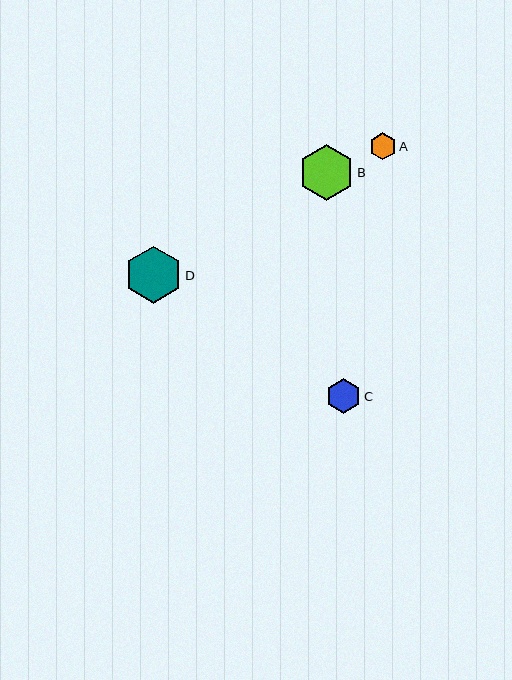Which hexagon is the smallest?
Hexagon A is the smallest with a size of approximately 27 pixels.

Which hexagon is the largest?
Hexagon D is the largest with a size of approximately 57 pixels.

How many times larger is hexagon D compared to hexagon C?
Hexagon D is approximately 1.6 times the size of hexagon C.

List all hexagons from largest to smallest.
From largest to smallest: D, B, C, A.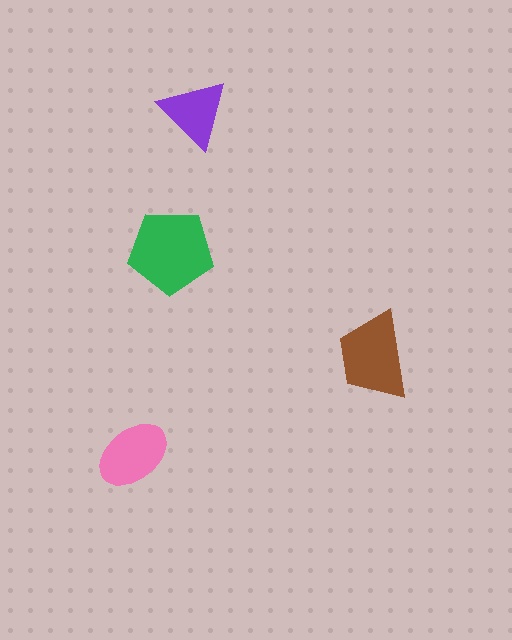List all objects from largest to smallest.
The green pentagon, the brown trapezoid, the pink ellipse, the purple triangle.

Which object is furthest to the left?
The pink ellipse is leftmost.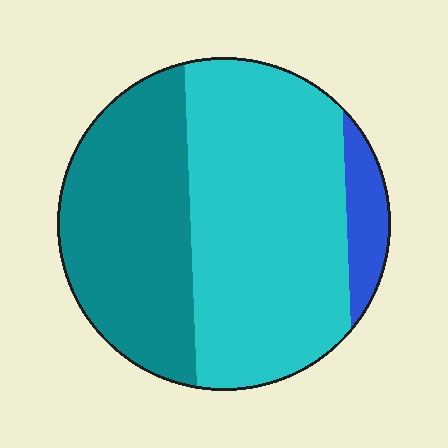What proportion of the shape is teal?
Teal covers around 35% of the shape.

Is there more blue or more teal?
Teal.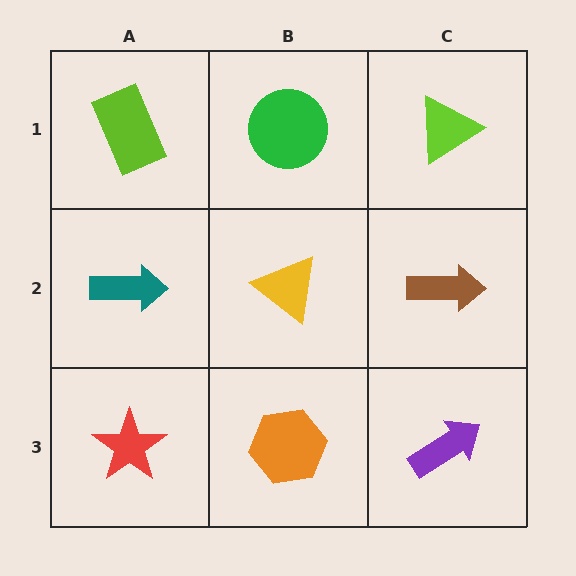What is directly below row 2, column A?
A red star.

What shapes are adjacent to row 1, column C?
A brown arrow (row 2, column C), a green circle (row 1, column B).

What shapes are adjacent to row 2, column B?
A green circle (row 1, column B), an orange hexagon (row 3, column B), a teal arrow (row 2, column A), a brown arrow (row 2, column C).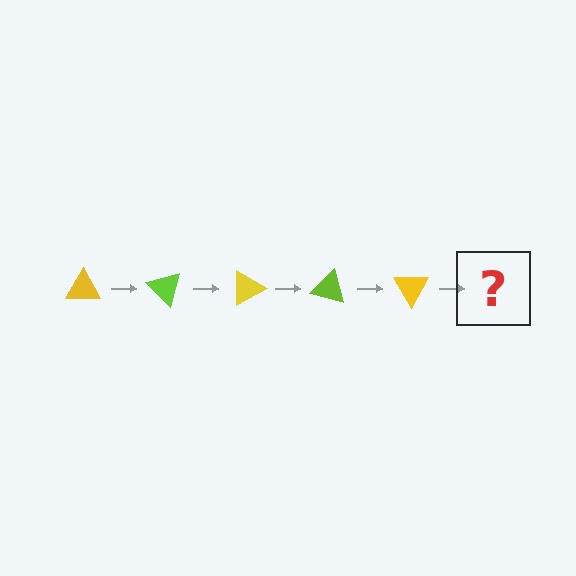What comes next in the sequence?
The next element should be a lime triangle, rotated 225 degrees from the start.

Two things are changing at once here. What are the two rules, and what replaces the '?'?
The two rules are that it rotates 45 degrees each step and the color cycles through yellow and lime. The '?' should be a lime triangle, rotated 225 degrees from the start.